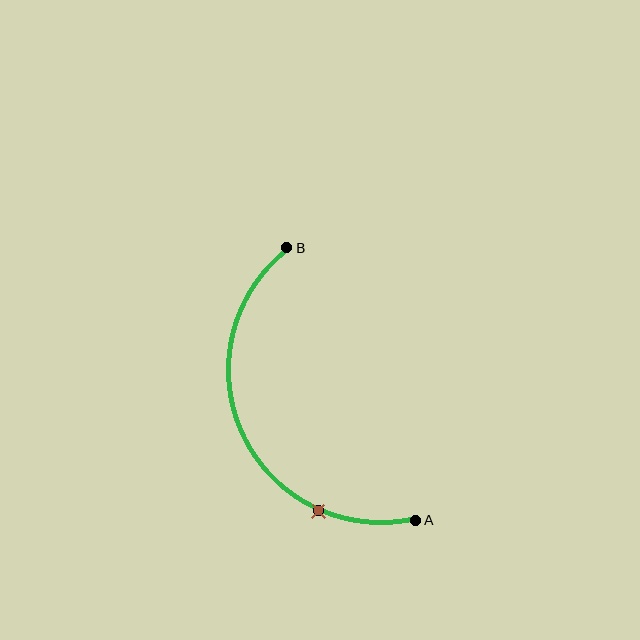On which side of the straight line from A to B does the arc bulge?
The arc bulges to the left of the straight line connecting A and B.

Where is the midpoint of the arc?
The arc midpoint is the point on the curve farthest from the straight line joining A and B. It sits to the left of that line.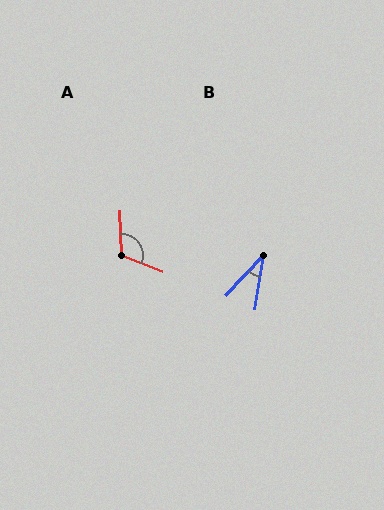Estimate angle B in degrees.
Approximately 34 degrees.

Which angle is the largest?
A, at approximately 114 degrees.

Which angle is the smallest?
B, at approximately 34 degrees.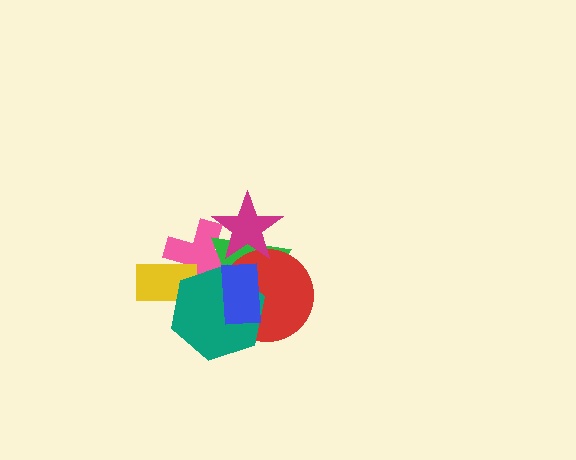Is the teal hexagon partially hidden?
Yes, it is partially covered by another shape.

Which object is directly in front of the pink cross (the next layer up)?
The green triangle is directly in front of the pink cross.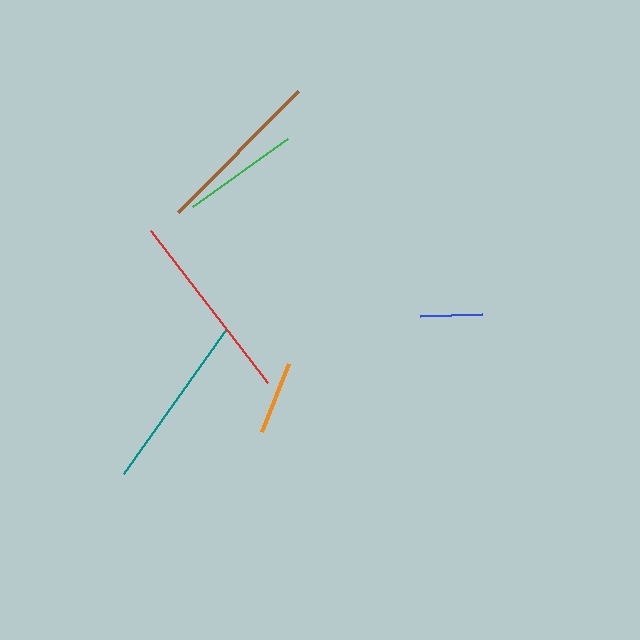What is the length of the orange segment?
The orange segment is approximately 73 pixels long.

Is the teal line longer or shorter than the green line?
The teal line is longer than the green line.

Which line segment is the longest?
The red line is the longest at approximately 192 pixels.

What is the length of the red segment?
The red segment is approximately 192 pixels long.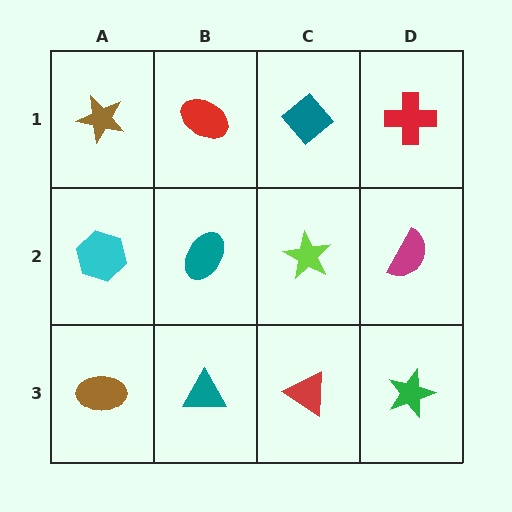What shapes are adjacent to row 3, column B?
A teal ellipse (row 2, column B), a brown ellipse (row 3, column A), a red triangle (row 3, column C).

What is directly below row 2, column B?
A teal triangle.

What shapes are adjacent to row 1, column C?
A lime star (row 2, column C), a red ellipse (row 1, column B), a red cross (row 1, column D).